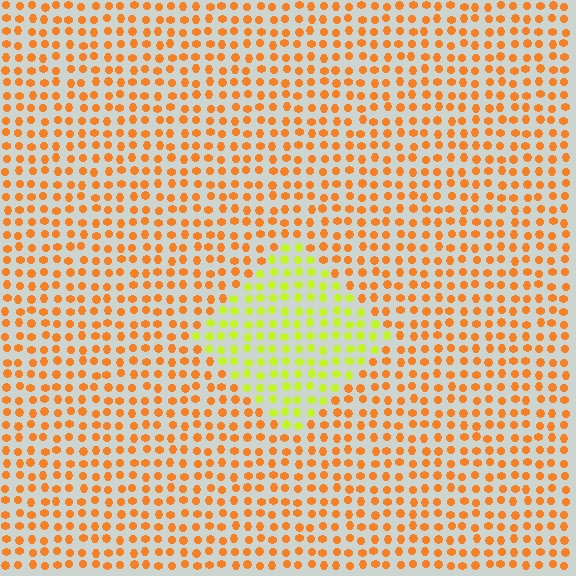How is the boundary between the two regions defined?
The boundary is defined purely by a slight shift in hue (about 49 degrees). Spacing, size, and orientation are identical on both sides.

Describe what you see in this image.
The image is filled with small orange elements in a uniform arrangement. A diamond-shaped region is visible where the elements are tinted to a slightly different hue, forming a subtle color boundary.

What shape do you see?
I see a diamond.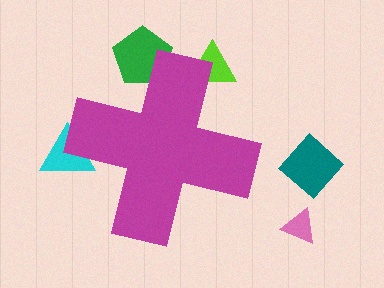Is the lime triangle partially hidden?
Yes, the lime triangle is partially hidden behind the magenta cross.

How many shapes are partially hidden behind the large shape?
3 shapes are partially hidden.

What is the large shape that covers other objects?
A magenta cross.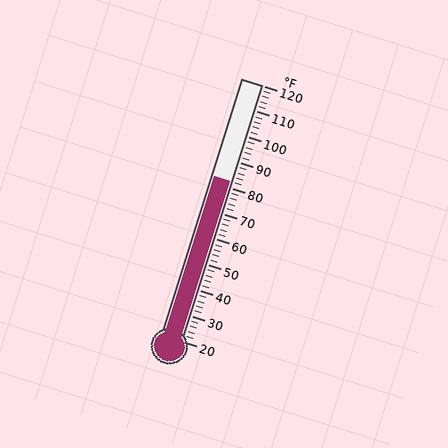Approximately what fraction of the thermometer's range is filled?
The thermometer is filled to approximately 60% of its range.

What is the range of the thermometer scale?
The thermometer scale ranges from 20°F to 120°F.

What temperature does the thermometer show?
The thermometer shows approximately 82°F.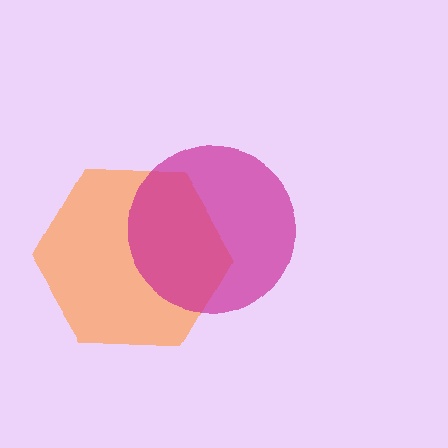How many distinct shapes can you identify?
There are 2 distinct shapes: an orange hexagon, a magenta circle.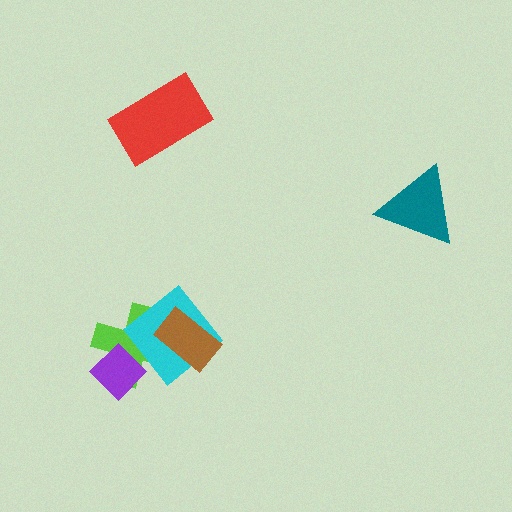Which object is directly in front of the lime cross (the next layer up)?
The cyan diamond is directly in front of the lime cross.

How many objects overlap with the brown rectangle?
2 objects overlap with the brown rectangle.